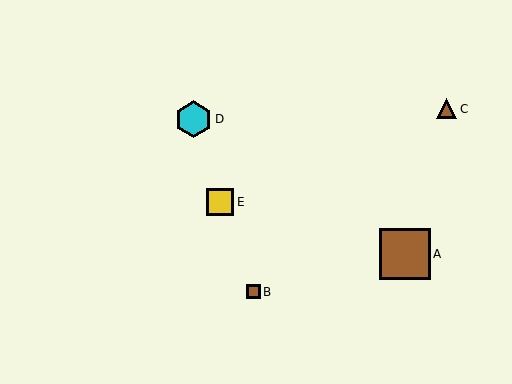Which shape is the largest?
The brown square (labeled A) is the largest.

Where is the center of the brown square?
The center of the brown square is at (405, 254).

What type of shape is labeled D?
Shape D is a cyan hexagon.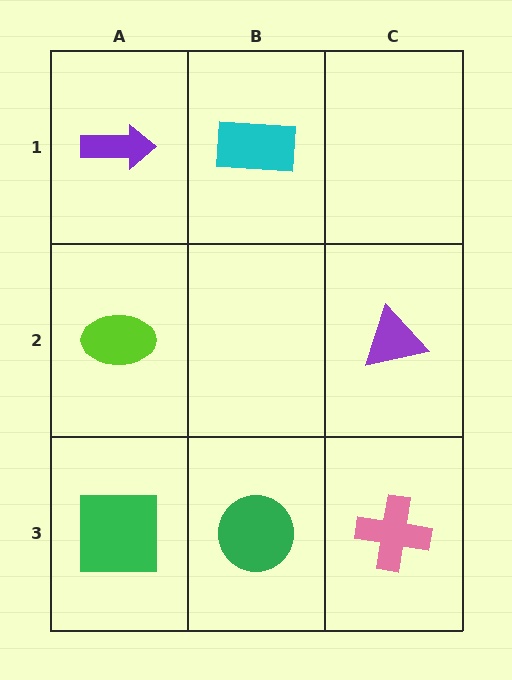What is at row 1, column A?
A purple arrow.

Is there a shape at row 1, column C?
No, that cell is empty.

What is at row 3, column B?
A green circle.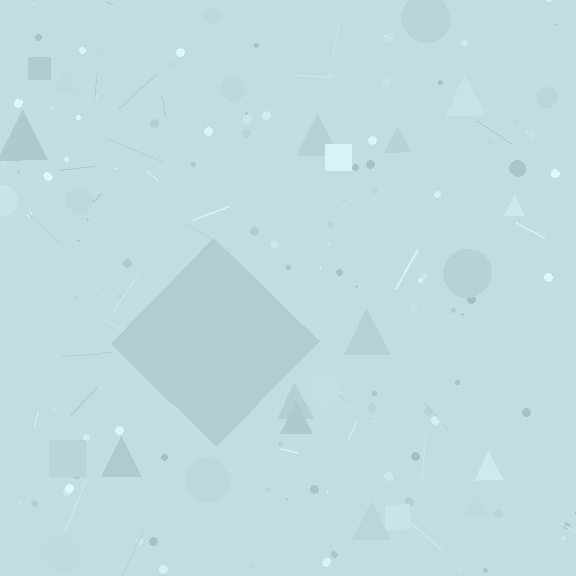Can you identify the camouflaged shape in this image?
The camouflaged shape is a diamond.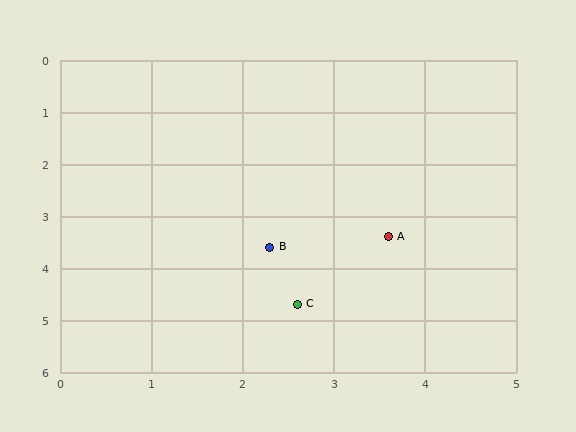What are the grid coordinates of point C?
Point C is at approximately (2.6, 4.7).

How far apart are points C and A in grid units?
Points C and A are about 1.6 grid units apart.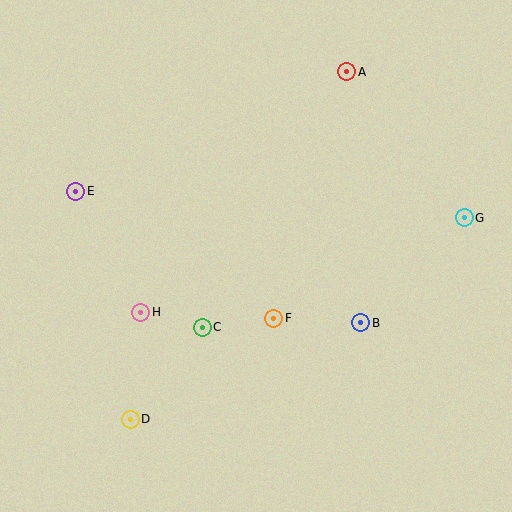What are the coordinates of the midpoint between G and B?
The midpoint between G and B is at (413, 270).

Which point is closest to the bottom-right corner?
Point B is closest to the bottom-right corner.